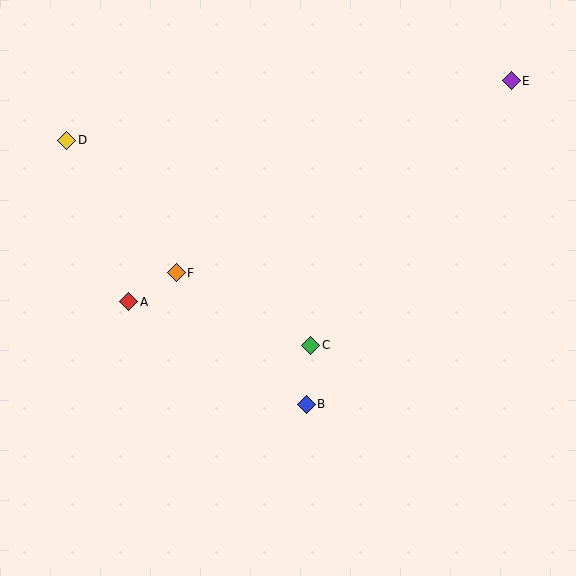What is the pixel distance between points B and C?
The distance between B and C is 59 pixels.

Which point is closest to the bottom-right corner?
Point B is closest to the bottom-right corner.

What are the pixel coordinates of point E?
Point E is at (511, 81).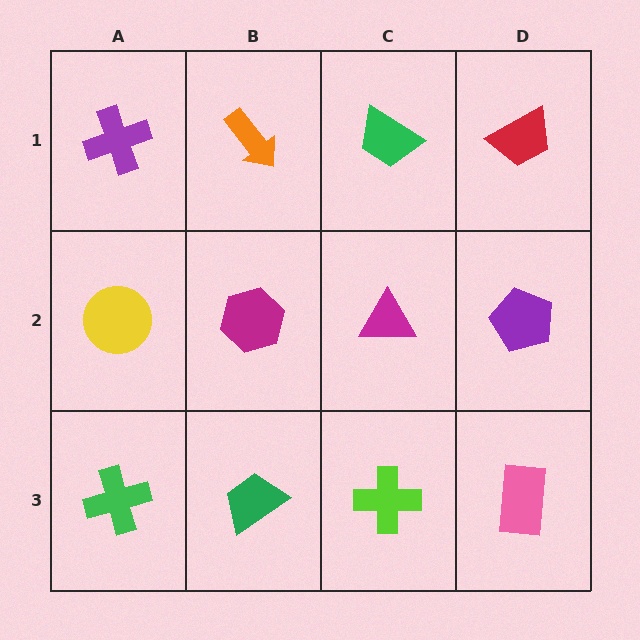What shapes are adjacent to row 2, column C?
A green trapezoid (row 1, column C), a lime cross (row 3, column C), a magenta hexagon (row 2, column B), a purple pentagon (row 2, column D).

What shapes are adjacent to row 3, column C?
A magenta triangle (row 2, column C), a green trapezoid (row 3, column B), a pink rectangle (row 3, column D).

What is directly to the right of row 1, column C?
A red trapezoid.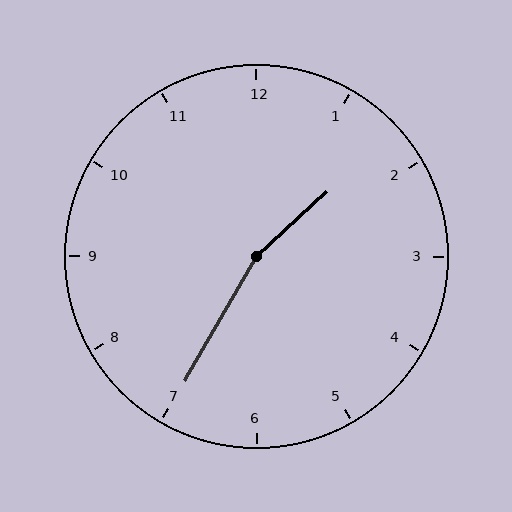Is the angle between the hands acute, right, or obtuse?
It is obtuse.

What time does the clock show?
1:35.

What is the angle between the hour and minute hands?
Approximately 162 degrees.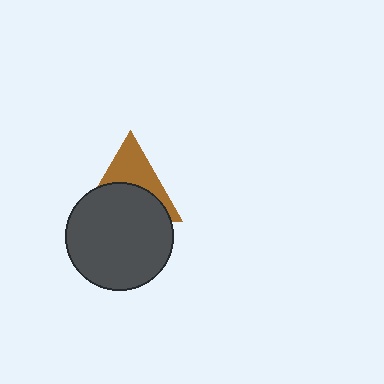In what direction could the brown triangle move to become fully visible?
The brown triangle could move up. That would shift it out from behind the dark gray circle entirely.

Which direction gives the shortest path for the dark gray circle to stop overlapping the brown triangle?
Moving down gives the shortest separation.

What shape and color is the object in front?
The object in front is a dark gray circle.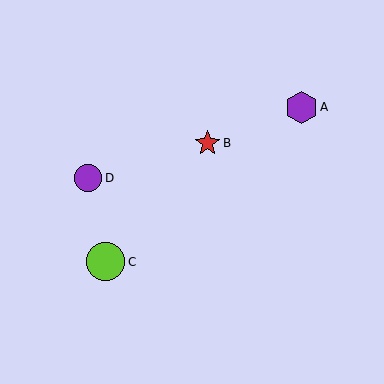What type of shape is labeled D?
Shape D is a purple circle.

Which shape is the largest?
The lime circle (labeled C) is the largest.